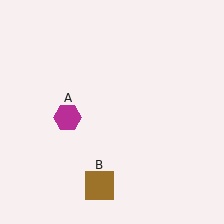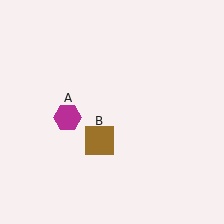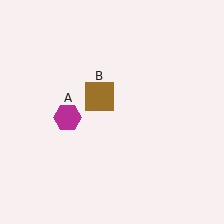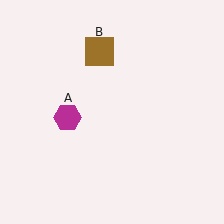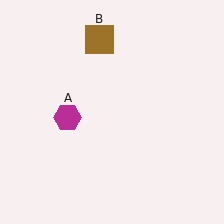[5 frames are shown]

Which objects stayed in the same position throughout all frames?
Magenta hexagon (object A) remained stationary.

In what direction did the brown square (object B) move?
The brown square (object B) moved up.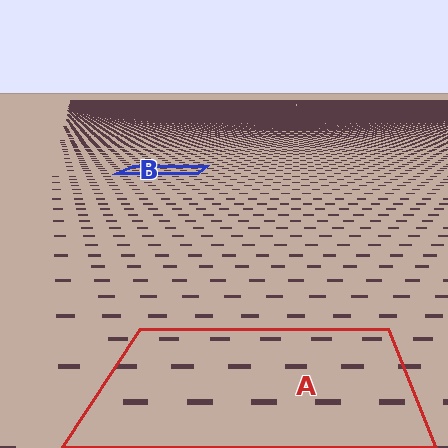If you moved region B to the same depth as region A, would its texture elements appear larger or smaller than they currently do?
They would appear larger. At a closer depth, the same texture elements are projected at a bigger on-screen size.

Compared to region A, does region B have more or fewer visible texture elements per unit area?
Region B has more texture elements per unit area — they are packed more densely because it is farther away.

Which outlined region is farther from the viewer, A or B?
Region B is farther from the viewer — the texture elements inside it appear smaller and more densely packed.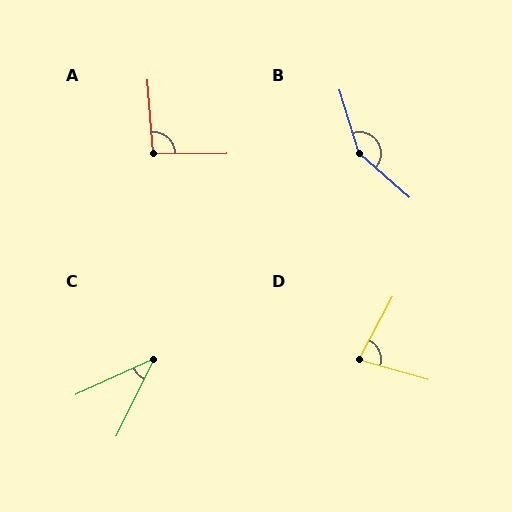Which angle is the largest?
B, at approximately 148 degrees.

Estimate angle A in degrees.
Approximately 94 degrees.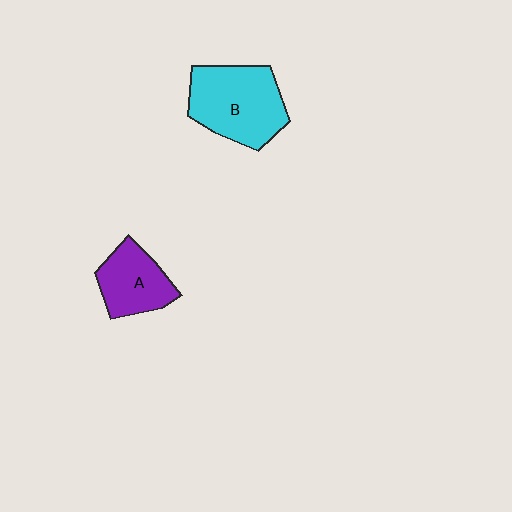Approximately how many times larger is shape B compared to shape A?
Approximately 1.5 times.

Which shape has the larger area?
Shape B (cyan).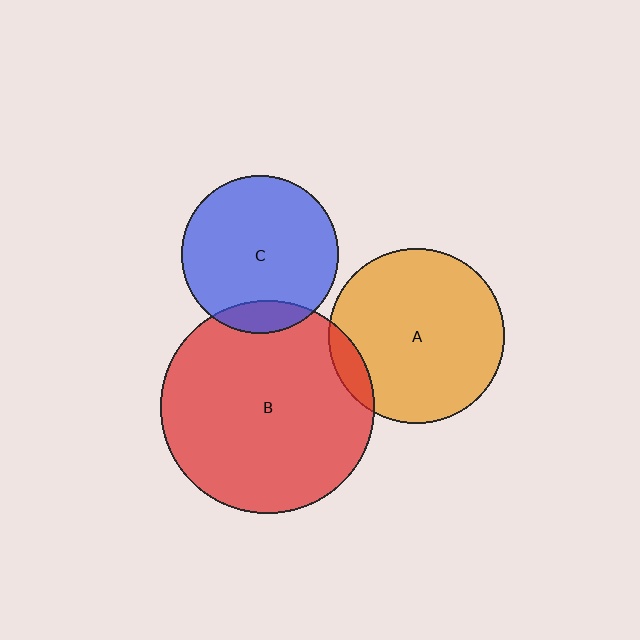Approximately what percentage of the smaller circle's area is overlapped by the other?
Approximately 10%.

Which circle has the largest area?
Circle B (red).